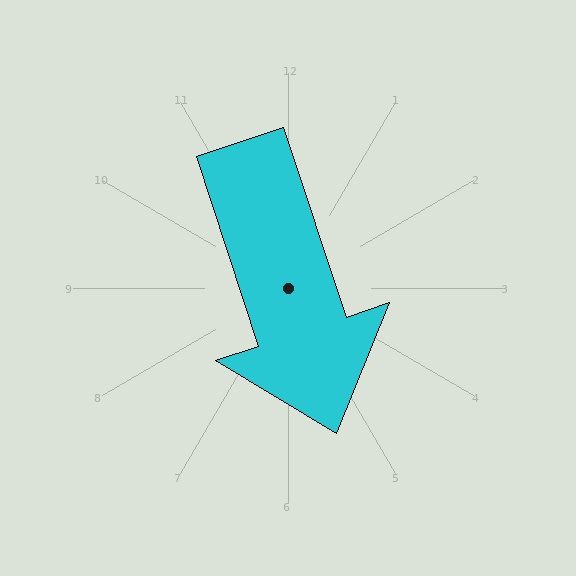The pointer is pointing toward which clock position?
Roughly 5 o'clock.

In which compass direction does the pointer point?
South.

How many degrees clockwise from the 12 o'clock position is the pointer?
Approximately 162 degrees.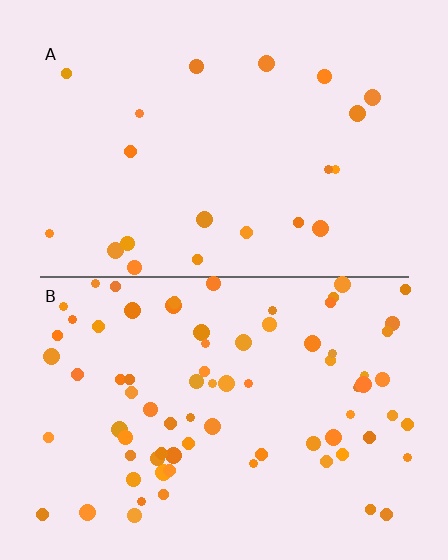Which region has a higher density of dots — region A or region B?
B (the bottom).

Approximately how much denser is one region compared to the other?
Approximately 3.6× — region B over region A.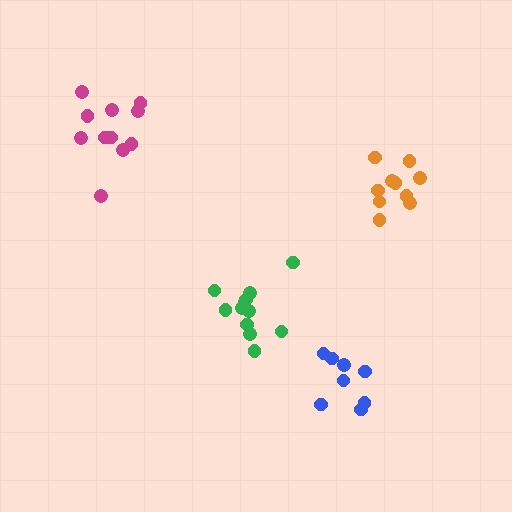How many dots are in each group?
Group 1: 11 dots, Group 2: 10 dots, Group 3: 12 dots, Group 4: 8 dots (41 total).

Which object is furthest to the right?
The orange cluster is rightmost.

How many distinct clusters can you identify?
There are 4 distinct clusters.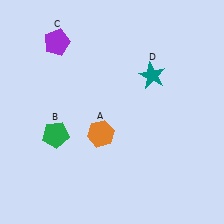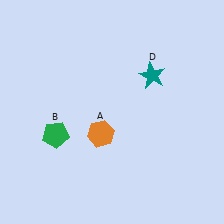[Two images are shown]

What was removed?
The purple pentagon (C) was removed in Image 2.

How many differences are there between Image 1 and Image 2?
There is 1 difference between the two images.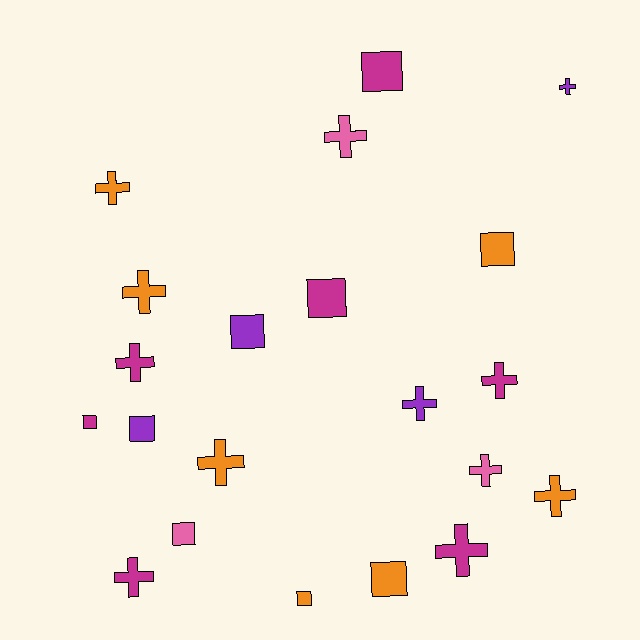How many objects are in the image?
There are 21 objects.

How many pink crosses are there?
There are 2 pink crosses.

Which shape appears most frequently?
Cross, with 12 objects.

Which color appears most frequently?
Orange, with 7 objects.